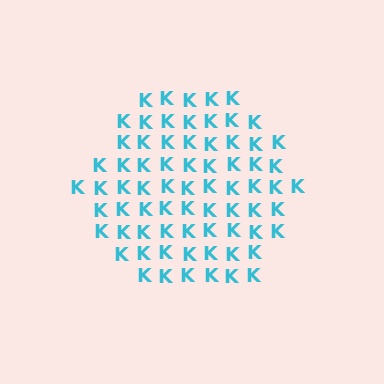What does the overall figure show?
The overall figure shows a hexagon.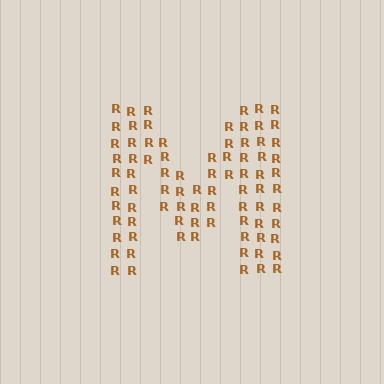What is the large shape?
The large shape is the letter M.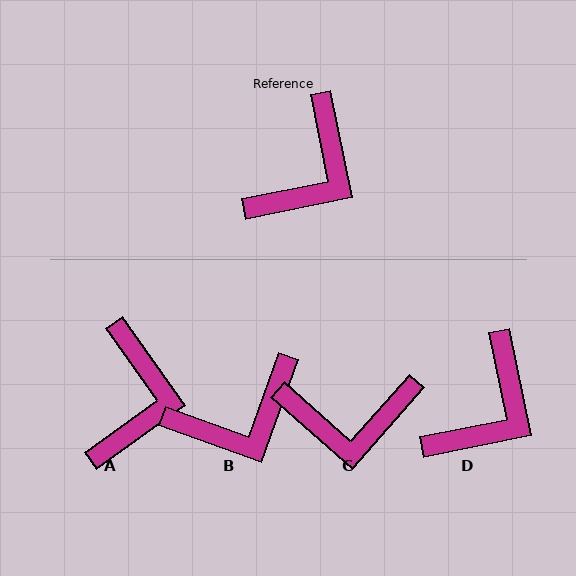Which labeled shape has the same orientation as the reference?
D.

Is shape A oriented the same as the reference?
No, it is off by about 24 degrees.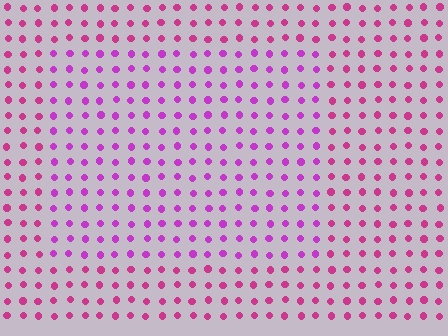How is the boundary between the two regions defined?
The boundary is defined purely by a slight shift in hue (about 28 degrees). Spacing, size, and orientation are identical on both sides.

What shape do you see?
I see a rectangle.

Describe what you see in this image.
The image is filled with small magenta elements in a uniform arrangement. A rectangle-shaped region is visible where the elements are tinted to a slightly different hue, forming a subtle color boundary.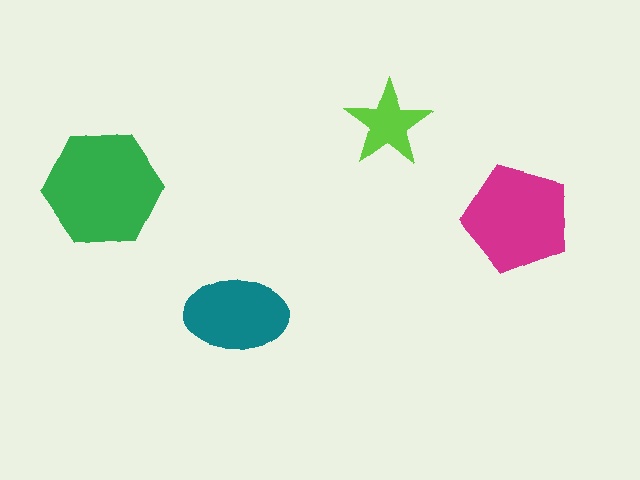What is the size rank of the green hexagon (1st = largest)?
1st.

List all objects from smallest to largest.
The lime star, the teal ellipse, the magenta pentagon, the green hexagon.